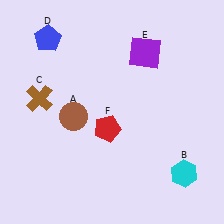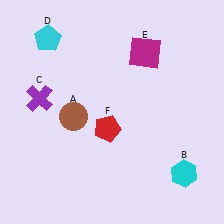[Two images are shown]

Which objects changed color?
C changed from brown to purple. D changed from blue to cyan. E changed from purple to magenta.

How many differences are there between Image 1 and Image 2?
There are 3 differences between the two images.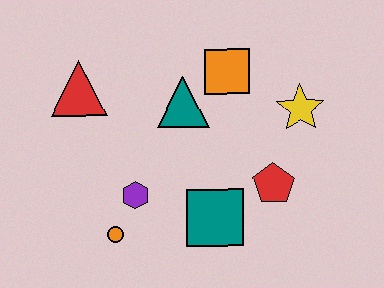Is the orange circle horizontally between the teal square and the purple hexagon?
No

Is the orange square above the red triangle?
Yes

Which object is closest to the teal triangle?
The orange square is closest to the teal triangle.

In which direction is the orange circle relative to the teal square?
The orange circle is to the left of the teal square.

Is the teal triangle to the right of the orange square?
No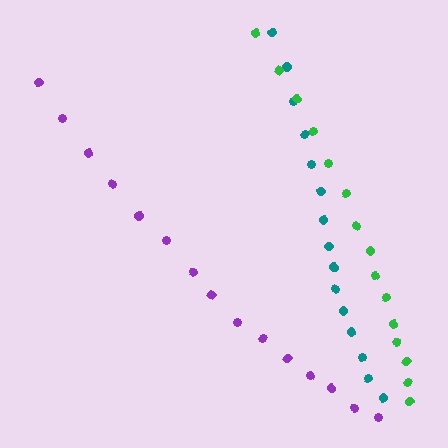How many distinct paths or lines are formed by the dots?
There are 3 distinct paths.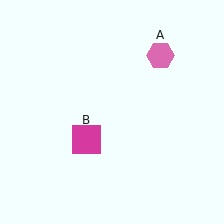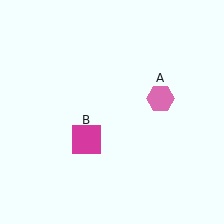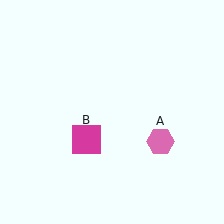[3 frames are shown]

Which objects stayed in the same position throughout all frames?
Magenta square (object B) remained stationary.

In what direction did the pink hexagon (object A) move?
The pink hexagon (object A) moved down.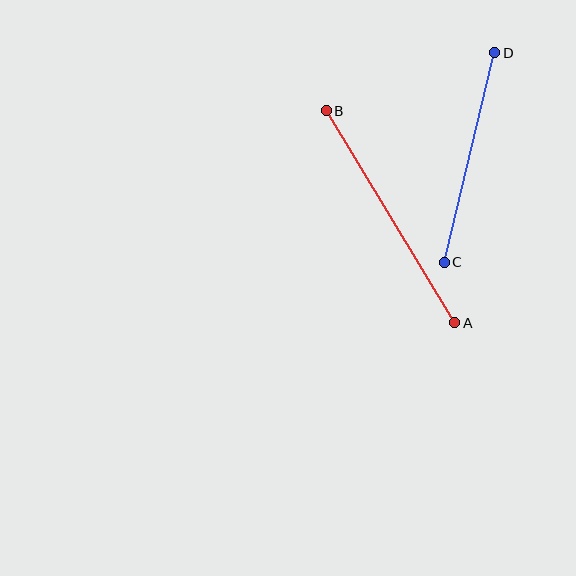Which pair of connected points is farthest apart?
Points A and B are farthest apart.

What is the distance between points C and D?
The distance is approximately 216 pixels.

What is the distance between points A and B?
The distance is approximately 248 pixels.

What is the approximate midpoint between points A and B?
The midpoint is at approximately (390, 217) pixels.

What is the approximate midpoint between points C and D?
The midpoint is at approximately (470, 157) pixels.